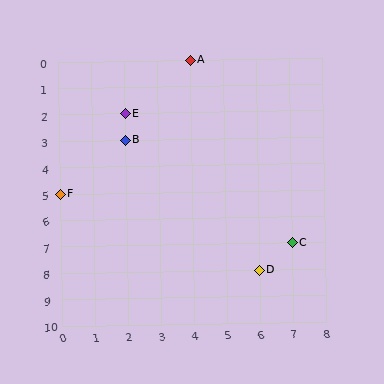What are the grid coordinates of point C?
Point C is at grid coordinates (7, 7).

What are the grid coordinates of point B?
Point B is at grid coordinates (2, 3).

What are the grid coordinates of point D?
Point D is at grid coordinates (6, 8).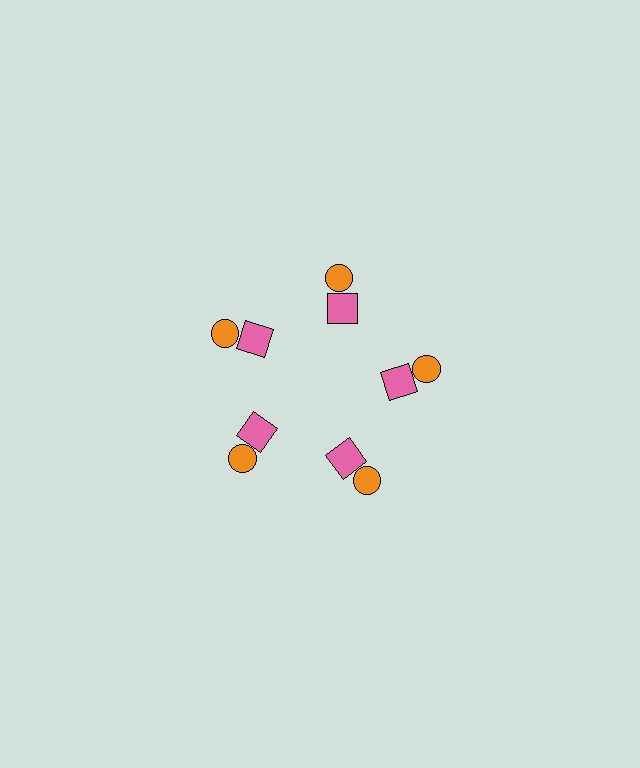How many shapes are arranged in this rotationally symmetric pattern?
There are 10 shapes, arranged in 5 groups of 2.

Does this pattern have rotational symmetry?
Yes, this pattern has 5-fold rotational symmetry. It looks the same after rotating 72 degrees around the center.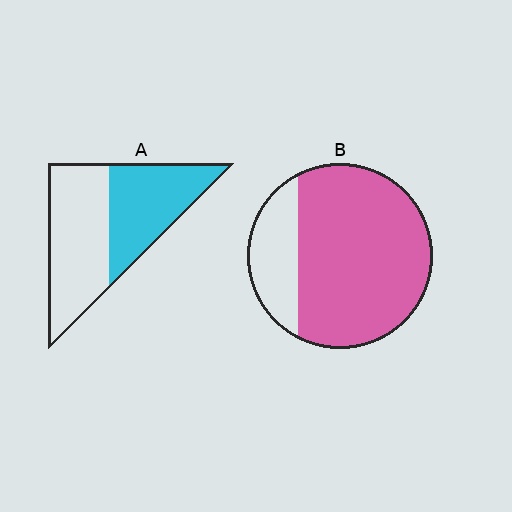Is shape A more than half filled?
No.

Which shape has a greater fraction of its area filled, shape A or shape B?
Shape B.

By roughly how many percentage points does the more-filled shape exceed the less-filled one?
By roughly 30 percentage points (B over A).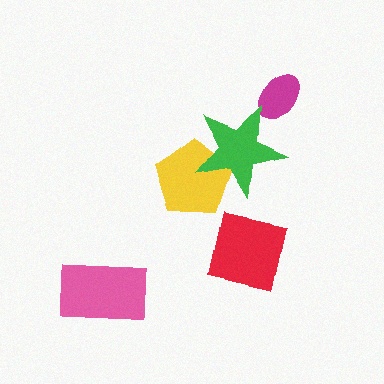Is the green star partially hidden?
No, no other shape covers it.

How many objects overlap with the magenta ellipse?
1 object overlaps with the magenta ellipse.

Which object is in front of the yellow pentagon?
The green star is in front of the yellow pentagon.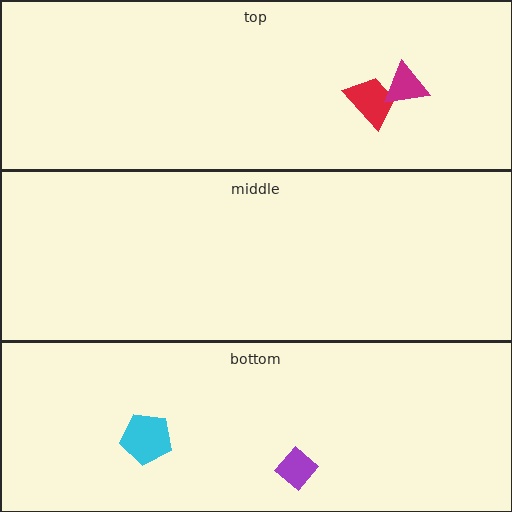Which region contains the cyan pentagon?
The bottom region.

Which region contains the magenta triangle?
The top region.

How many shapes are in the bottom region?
2.